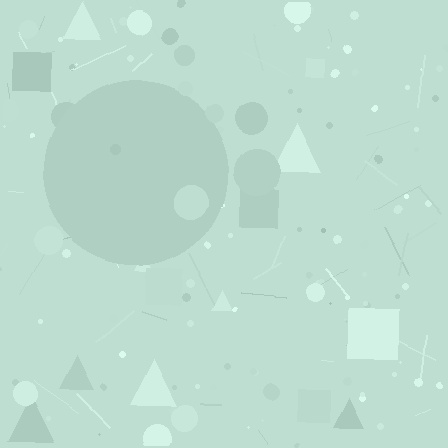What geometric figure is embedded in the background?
A circle is embedded in the background.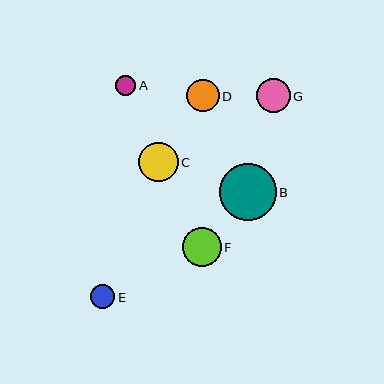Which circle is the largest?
Circle B is the largest with a size of approximately 56 pixels.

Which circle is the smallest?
Circle A is the smallest with a size of approximately 21 pixels.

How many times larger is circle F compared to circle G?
Circle F is approximately 1.1 times the size of circle G.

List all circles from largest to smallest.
From largest to smallest: B, C, F, G, D, E, A.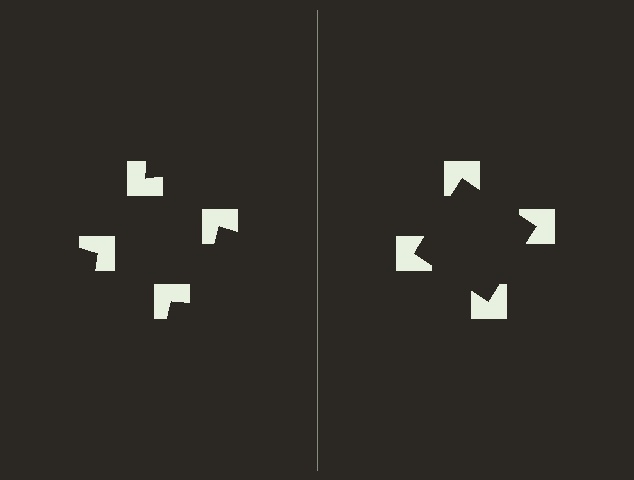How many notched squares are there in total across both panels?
8 — 4 on each side.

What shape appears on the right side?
An illusory square.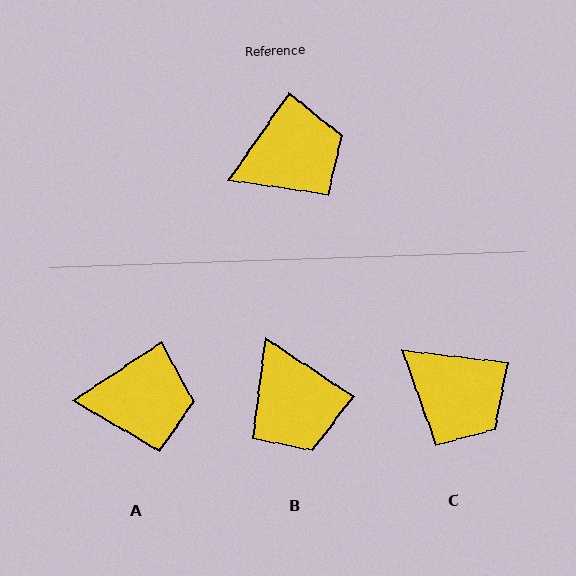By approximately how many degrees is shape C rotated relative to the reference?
Approximately 62 degrees clockwise.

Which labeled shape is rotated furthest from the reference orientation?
B, about 89 degrees away.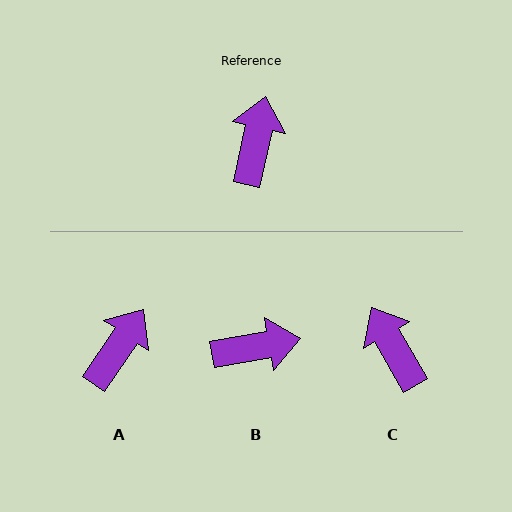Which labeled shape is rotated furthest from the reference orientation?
B, about 67 degrees away.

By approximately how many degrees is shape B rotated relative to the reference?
Approximately 67 degrees clockwise.